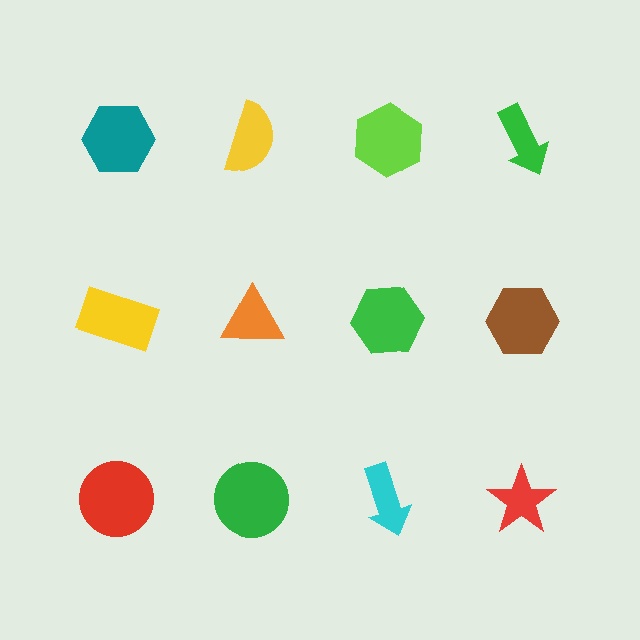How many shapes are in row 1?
4 shapes.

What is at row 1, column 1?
A teal hexagon.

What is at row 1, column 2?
A yellow semicircle.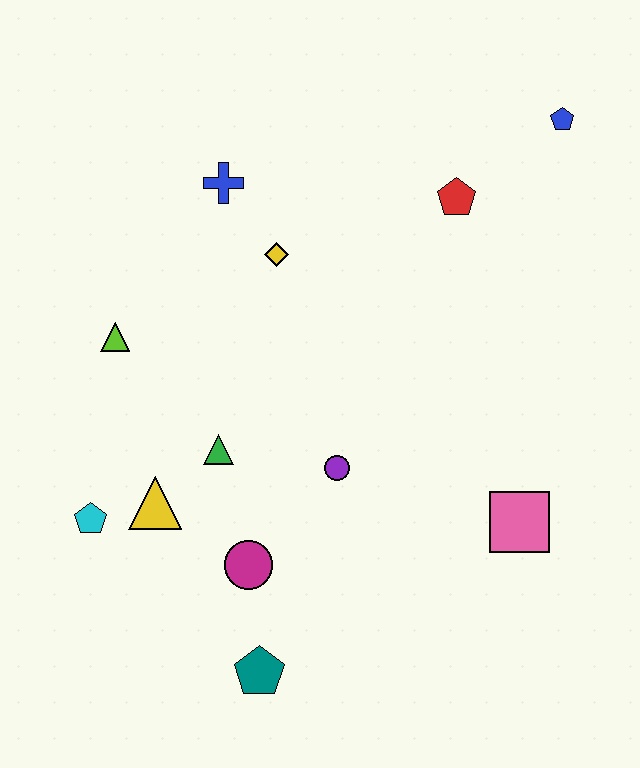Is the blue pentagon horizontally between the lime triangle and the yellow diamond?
No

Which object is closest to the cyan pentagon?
The yellow triangle is closest to the cyan pentagon.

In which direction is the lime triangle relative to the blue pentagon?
The lime triangle is to the left of the blue pentagon.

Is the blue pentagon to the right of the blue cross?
Yes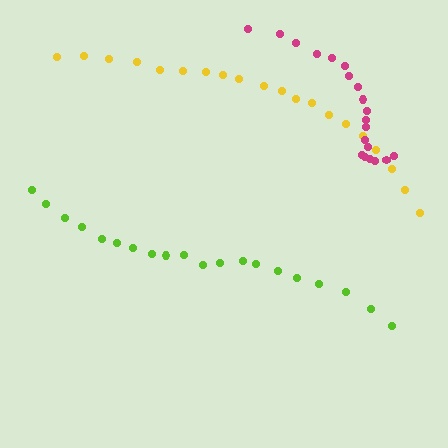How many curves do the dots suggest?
There are 3 distinct paths.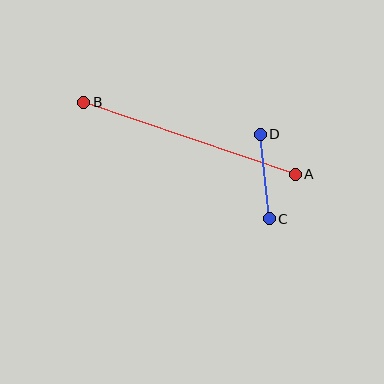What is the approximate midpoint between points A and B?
The midpoint is at approximately (190, 138) pixels.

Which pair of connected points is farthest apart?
Points A and B are farthest apart.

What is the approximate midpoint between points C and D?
The midpoint is at approximately (265, 176) pixels.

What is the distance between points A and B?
The distance is approximately 224 pixels.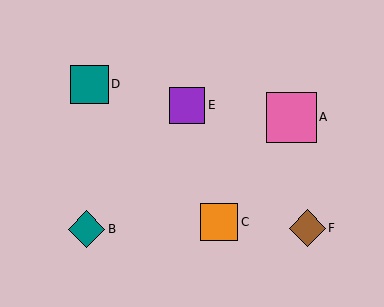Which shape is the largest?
The pink square (labeled A) is the largest.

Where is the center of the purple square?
The center of the purple square is at (187, 105).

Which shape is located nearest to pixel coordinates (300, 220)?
The brown diamond (labeled F) at (307, 228) is nearest to that location.